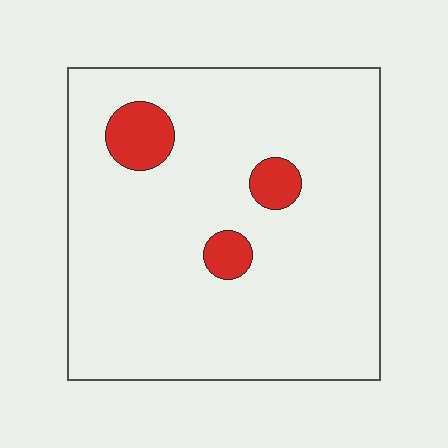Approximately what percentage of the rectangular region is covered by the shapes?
Approximately 10%.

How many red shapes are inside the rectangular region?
3.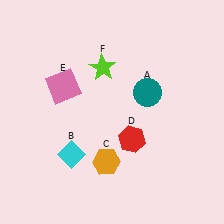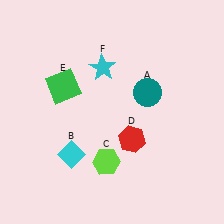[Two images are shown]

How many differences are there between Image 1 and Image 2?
There are 3 differences between the two images.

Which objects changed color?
C changed from orange to lime. E changed from pink to green. F changed from lime to cyan.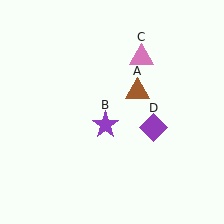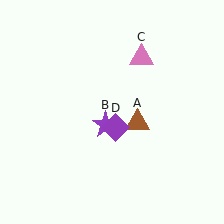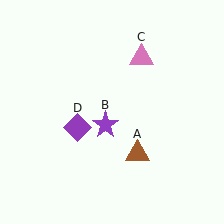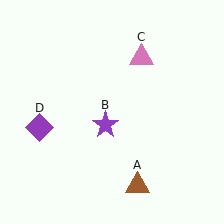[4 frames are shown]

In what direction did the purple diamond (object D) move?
The purple diamond (object D) moved left.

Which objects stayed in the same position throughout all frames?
Purple star (object B) and pink triangle (object C) remained stationary.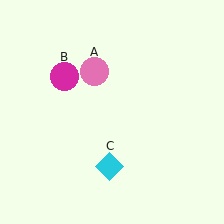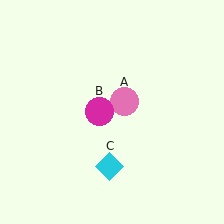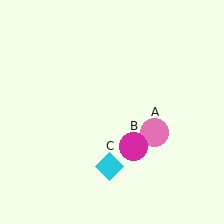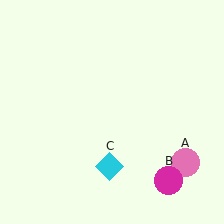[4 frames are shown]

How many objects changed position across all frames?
2 objects changed position: pink circle (object A), magenta circle (object B).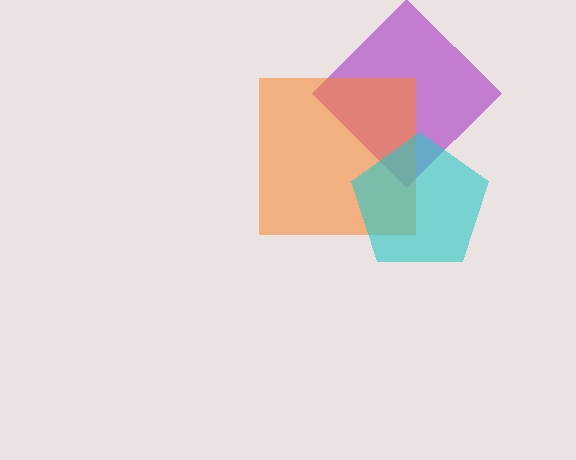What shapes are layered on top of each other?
The layered shapes are: a purple diamond, an orange square, a cyan pentagon.